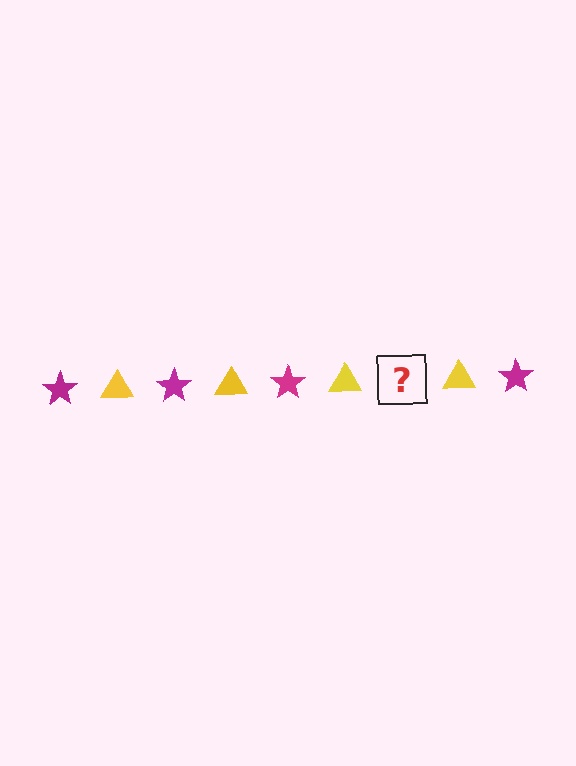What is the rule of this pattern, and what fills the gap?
The rule is that the pattern alternates between magenta star and yellow triangle. The gap should be filled with a magenta star.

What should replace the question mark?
The question mark should be replaced with a magenta star.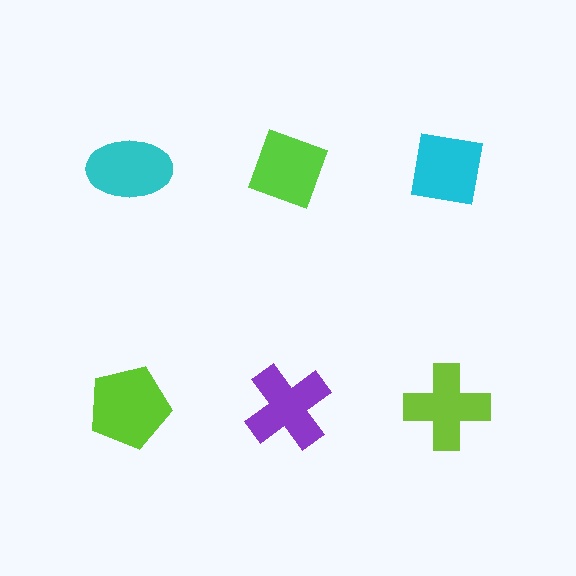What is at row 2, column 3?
A lime cross.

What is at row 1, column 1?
A cyan ellipse.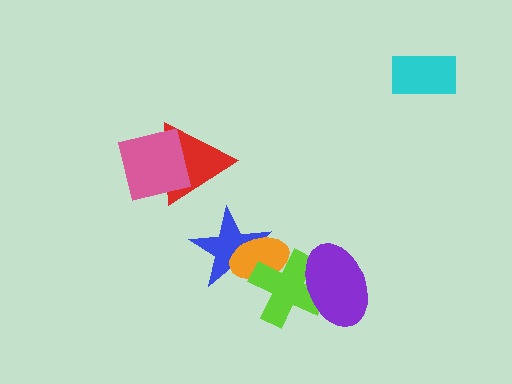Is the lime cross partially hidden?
Yes, it is partially covered by another shape.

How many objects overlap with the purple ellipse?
1 object overlaps with the purple ellipse.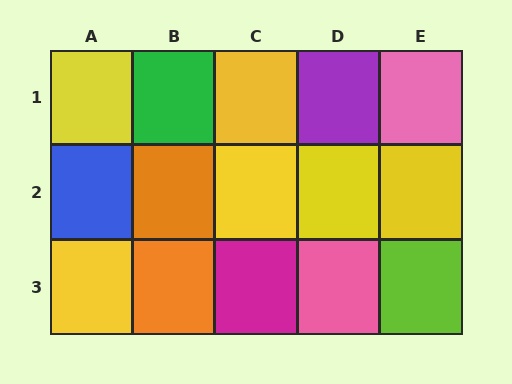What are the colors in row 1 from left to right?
Yellow, green, yellow, purple, pink.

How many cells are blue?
1 cell is blue.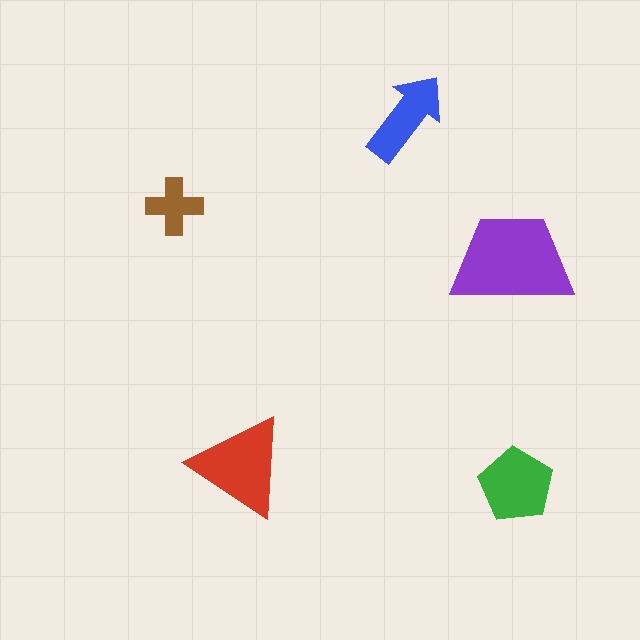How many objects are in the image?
There are 5 objects in the image.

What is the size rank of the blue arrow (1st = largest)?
4th.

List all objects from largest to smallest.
The purple trapezoid, the red triangle, the green pentagon, the blue arrow, the brown cross.